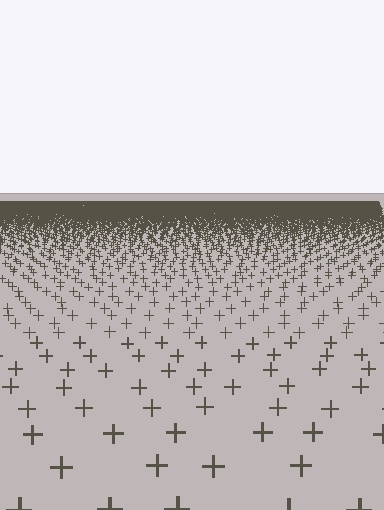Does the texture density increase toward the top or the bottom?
Density increases toward the top.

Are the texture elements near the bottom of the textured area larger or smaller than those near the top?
Larger. Near the bottom, elements are closer to the viewer and appear at a bigger on-screen size.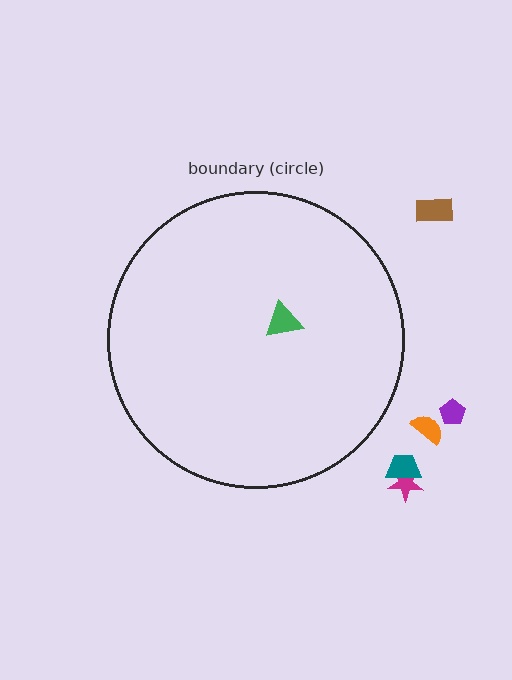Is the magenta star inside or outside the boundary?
Outside.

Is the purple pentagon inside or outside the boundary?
Outside.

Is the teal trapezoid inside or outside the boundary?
Outside.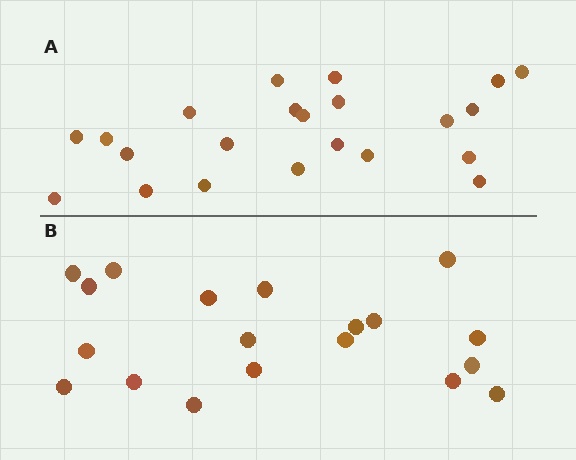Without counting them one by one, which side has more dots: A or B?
Region A (the top region) has more dots.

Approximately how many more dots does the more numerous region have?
Region A has just a few more — roughly 2 or 3 more dots than region B.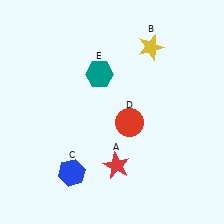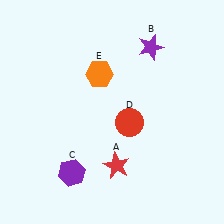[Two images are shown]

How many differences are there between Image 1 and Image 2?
There are 3 differences between the two images.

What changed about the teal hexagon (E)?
In Image 1, E is teal. In Image 2, it changed to orange.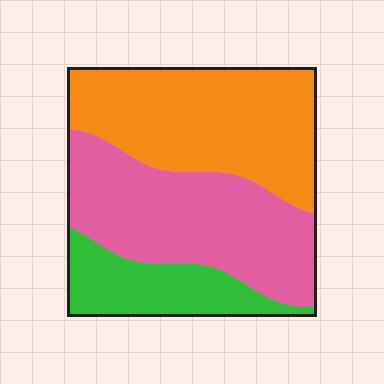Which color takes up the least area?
Green, at roughly 20%.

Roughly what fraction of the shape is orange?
Orange takes up about two fifths (2/5) of the shape.